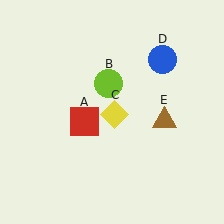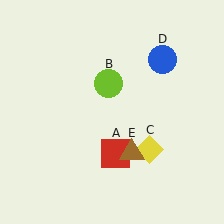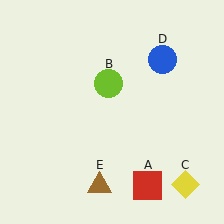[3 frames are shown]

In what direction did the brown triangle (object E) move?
The brown triangle (object E) moved down and to the left.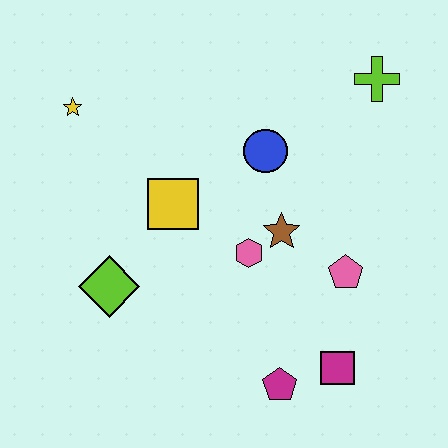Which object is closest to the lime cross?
The blue circle is closest to the lime cross.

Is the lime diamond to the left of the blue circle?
Yes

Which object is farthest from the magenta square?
The yellow star is farthest from the magenta square.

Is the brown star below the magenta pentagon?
No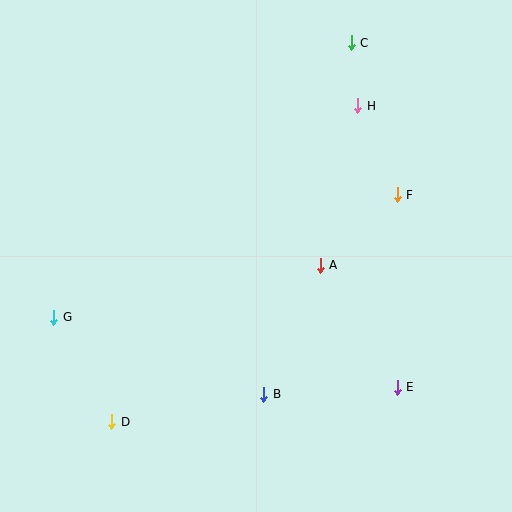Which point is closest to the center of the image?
Point A at (320, 265) is closest to the center.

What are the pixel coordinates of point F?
Point F is at (397, 195).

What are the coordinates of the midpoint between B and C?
The midpoint between B and C is at (308, 219).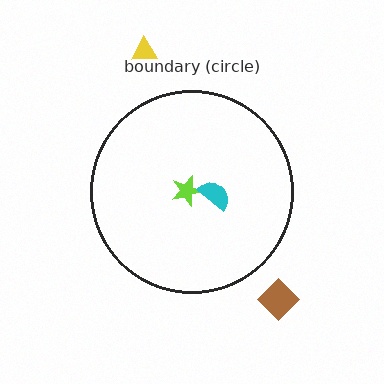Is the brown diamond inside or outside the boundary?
Outside.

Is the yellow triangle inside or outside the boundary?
Outside.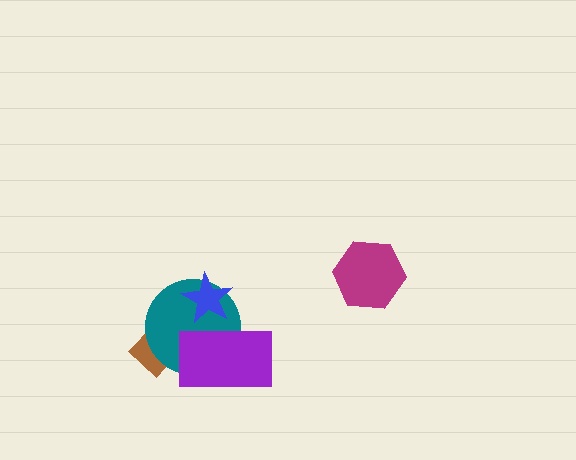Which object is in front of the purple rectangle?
The blue star is in front of the purple rectangle.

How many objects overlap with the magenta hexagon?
0 objects overlap with the magenta hexagon.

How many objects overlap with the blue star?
2 objects overlap with the blue star.